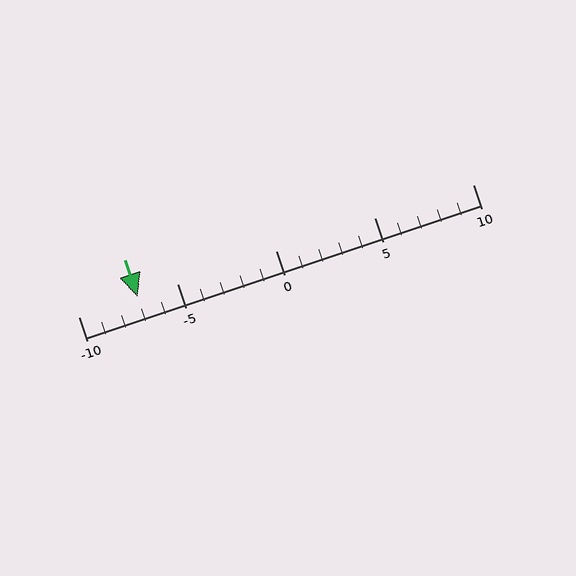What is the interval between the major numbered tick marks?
The major tick marks are spaced 5 units apart.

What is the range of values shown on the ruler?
The ruler shows values from -10 to 10.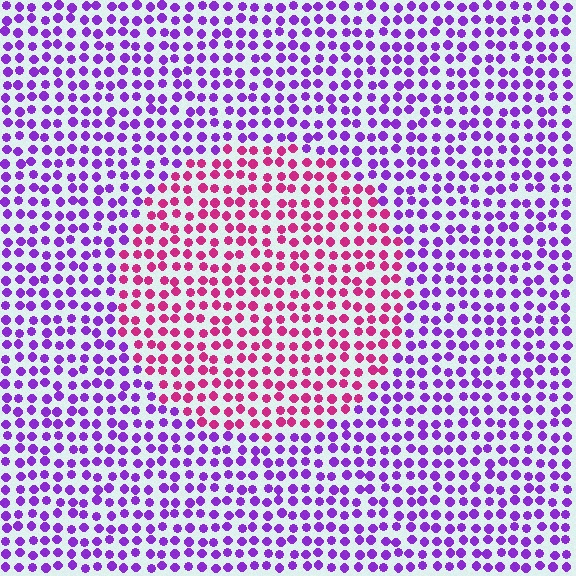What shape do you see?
I see a circle.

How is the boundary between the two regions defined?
The boundary is defined purely by a slight shift in hue (about 51 degrees). Spacing, size, and orientation are identical on both sides.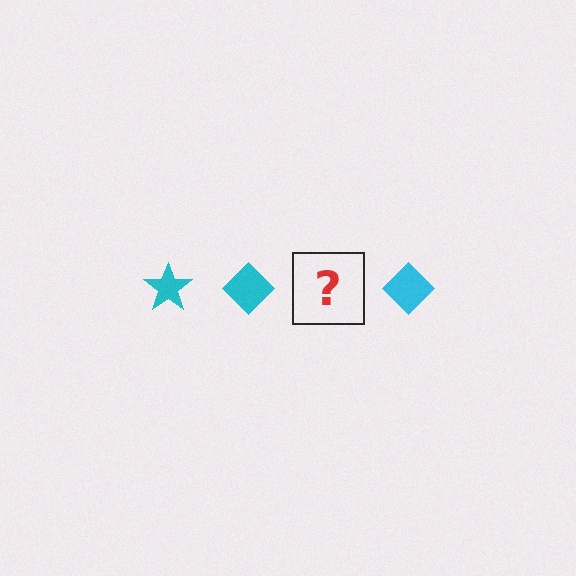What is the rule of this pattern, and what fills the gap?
The rule is that the pattern cycles through star, diamond shapes in cyan. The gap should be filled with a cyan star.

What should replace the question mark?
The question mark should be replaced with a cyan star.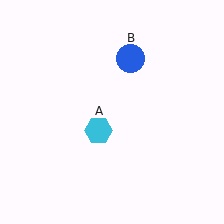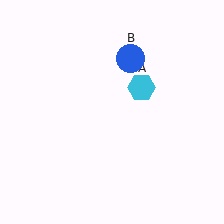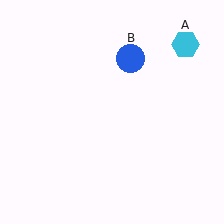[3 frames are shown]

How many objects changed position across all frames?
1 object changed position: cyan hexagon (object A).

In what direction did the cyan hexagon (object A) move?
The cyan hexagon (object A) moved up and to the right.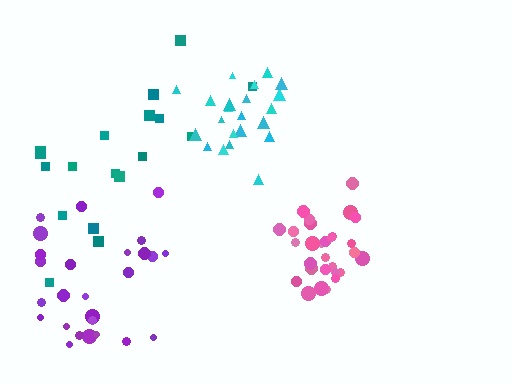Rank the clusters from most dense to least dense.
pink, cyan, purple, teal.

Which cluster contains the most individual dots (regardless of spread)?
Pink (30).